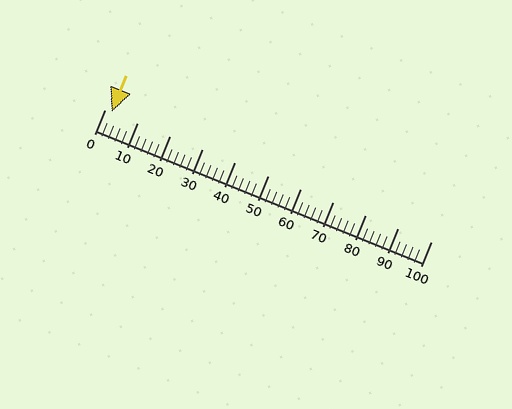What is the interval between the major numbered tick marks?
The major tick marks are spaced 10 units apart.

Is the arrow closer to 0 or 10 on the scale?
The arrow is closer to 0.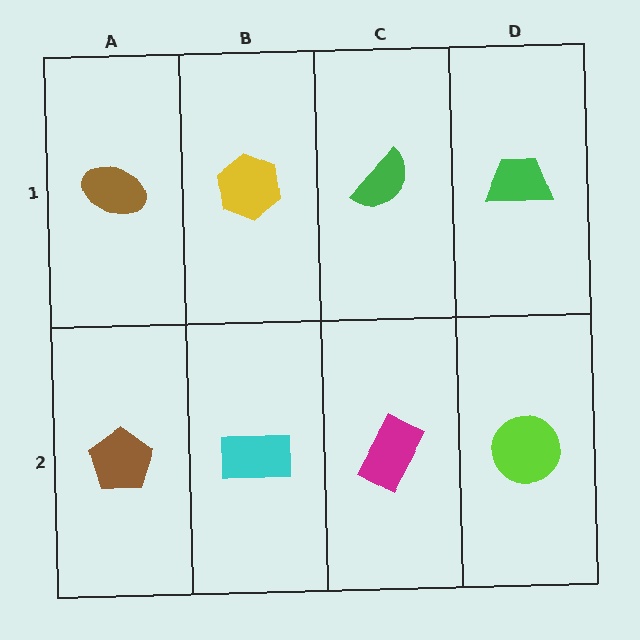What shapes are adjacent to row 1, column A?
A brown pentagon (row 2, column A), a yellow hexagon (row 1, column B).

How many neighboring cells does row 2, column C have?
3.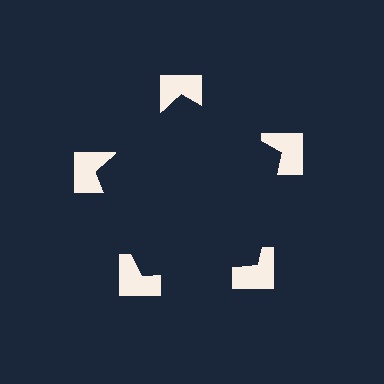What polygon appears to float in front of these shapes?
An illusory pentagon — its edges are inferred from the aligned wedge cuts in the notched squares, not physically drawn.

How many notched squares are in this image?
There are 5 — one at each vertex of the illusory pentagon.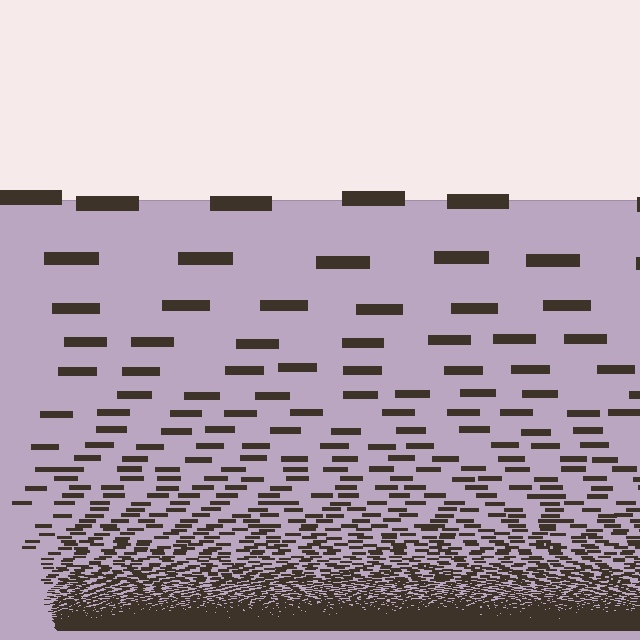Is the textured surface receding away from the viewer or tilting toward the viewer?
The surface appears to tilt toward the viewer. Texture elements get larger and sparser toward the top.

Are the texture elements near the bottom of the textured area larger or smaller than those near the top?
Smaller. The gradient is inverted — elements near the bottom are smaller and denser.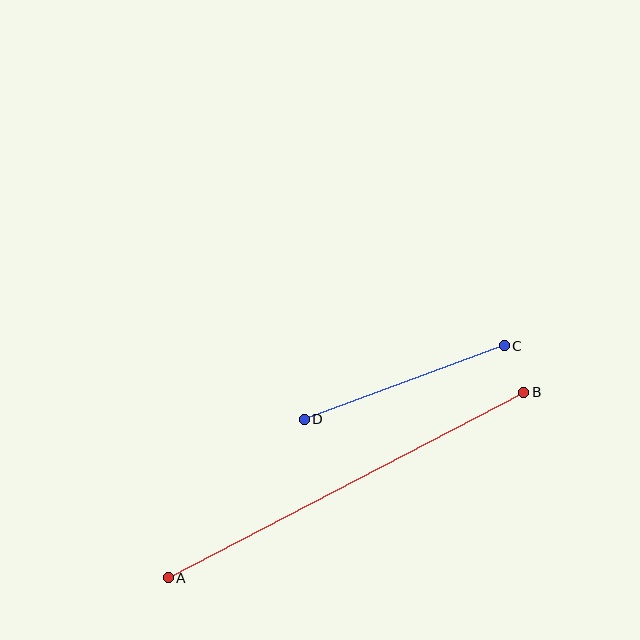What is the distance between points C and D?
The distance is approximately 213 pixels.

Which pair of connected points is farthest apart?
Points A and B are farthest apart.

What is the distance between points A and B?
The distance is approximately 401 pixels.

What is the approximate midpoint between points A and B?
The midpoint is at approximately (346, 485) pixels.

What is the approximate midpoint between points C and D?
The midpoint is at approximately (404, 383) pixels.